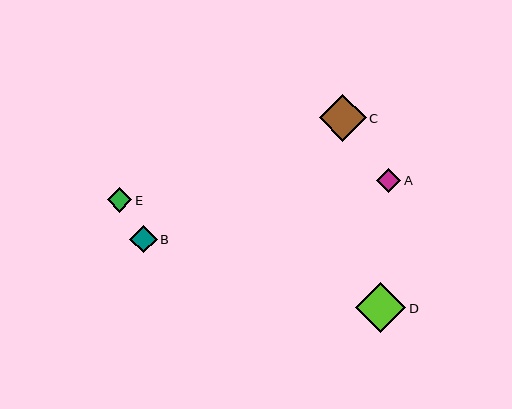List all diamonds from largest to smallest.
From largest to smallest: D, C, B, E, A.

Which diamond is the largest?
Diamond D is the largest with a size of approximately 51 pixels.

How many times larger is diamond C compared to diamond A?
Diamond C is approximately 1.9 times the size of diamond A.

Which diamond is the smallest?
Diamond A is the smallest with a size of approximately 24 pixels.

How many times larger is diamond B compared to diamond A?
Diamond B is approximately 1.1 times the size of diamond A.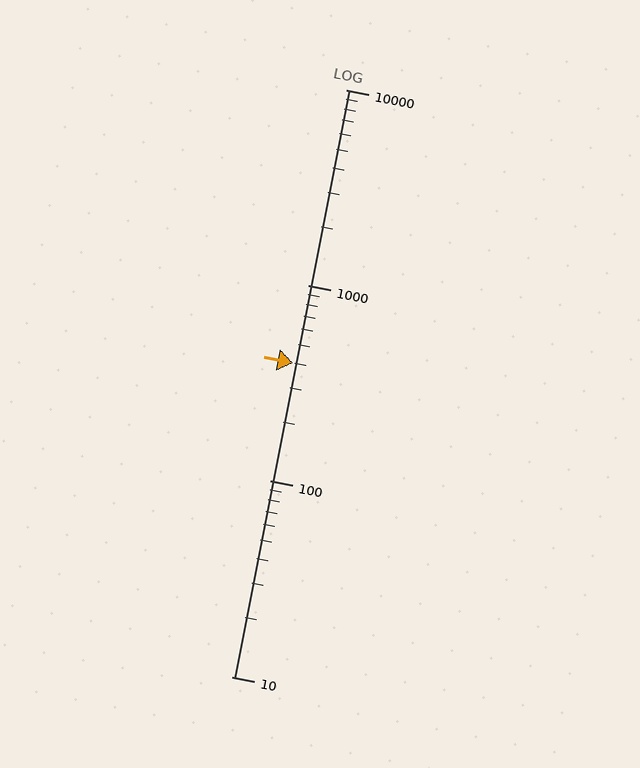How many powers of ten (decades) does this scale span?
The scale spans 3 decades, from 10 to 10000.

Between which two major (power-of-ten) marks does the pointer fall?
The pointer is between 100 and 1000.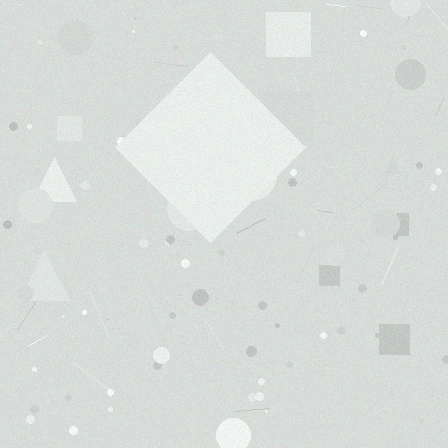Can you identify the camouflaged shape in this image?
The camouflaged shape is a diamond.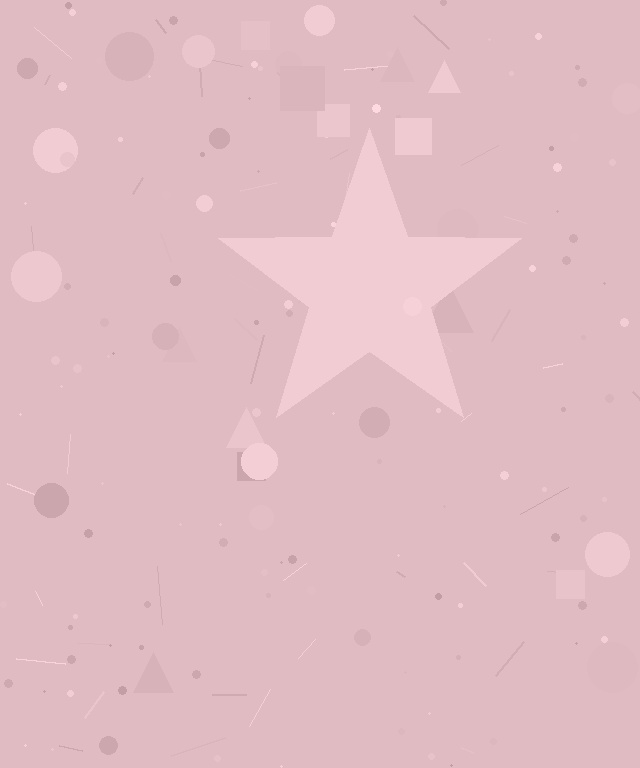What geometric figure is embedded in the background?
A star is embedded in the background.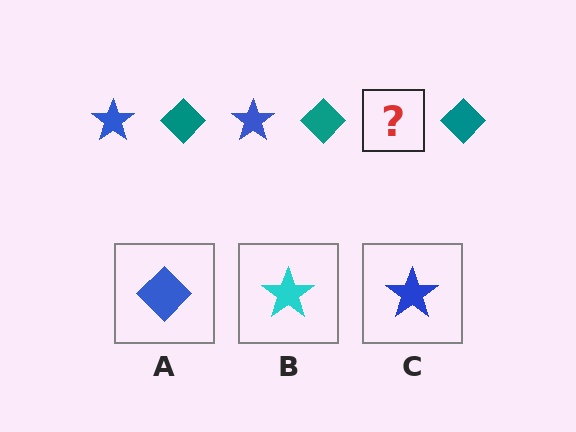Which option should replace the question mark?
Option C.